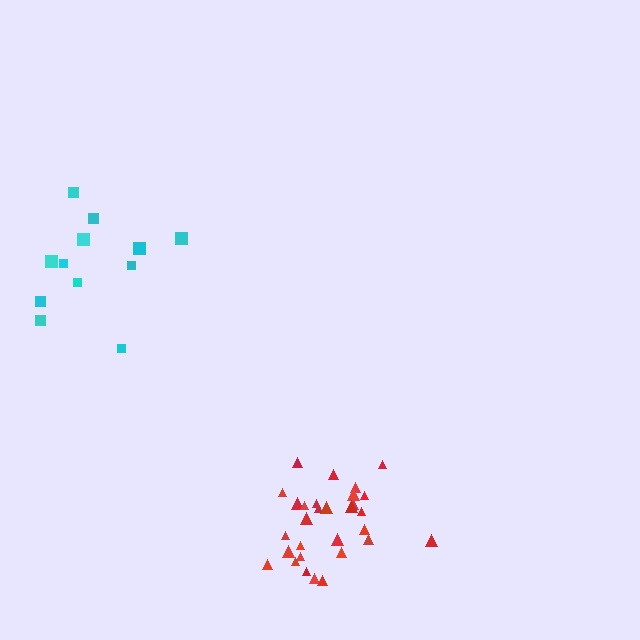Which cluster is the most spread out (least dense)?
Cyan.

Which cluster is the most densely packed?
Red.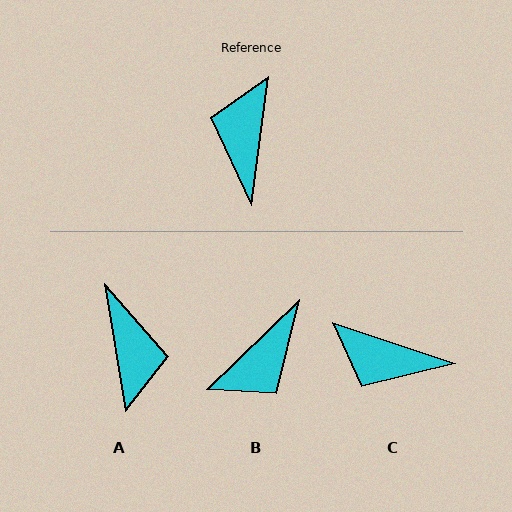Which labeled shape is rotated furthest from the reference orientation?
A, about 164 degrees away.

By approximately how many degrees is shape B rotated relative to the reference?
Approximately 141 degrees counter-clockwise.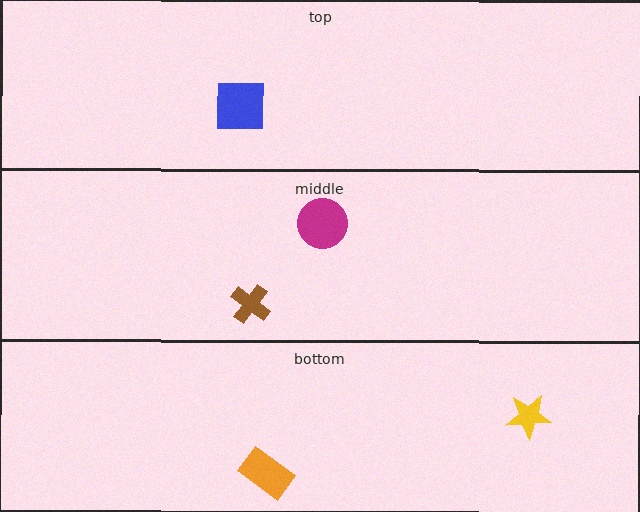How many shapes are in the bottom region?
2.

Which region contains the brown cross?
The middle region.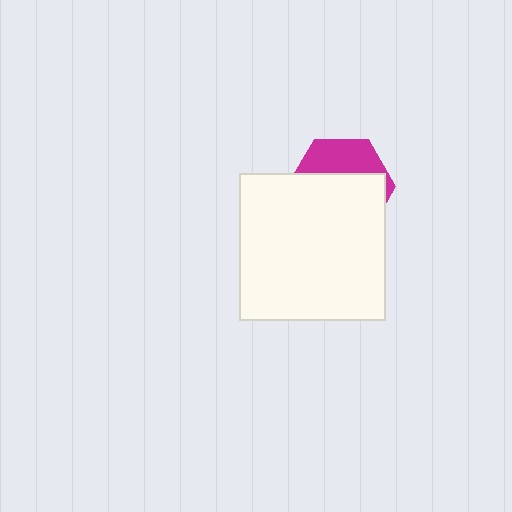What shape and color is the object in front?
The object in front is a white square.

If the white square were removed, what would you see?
You would see the complete magenta hexagon.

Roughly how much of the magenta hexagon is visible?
A small part of it is visible (roughly 35%).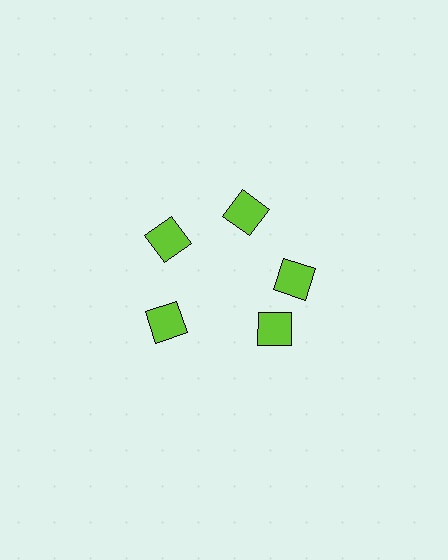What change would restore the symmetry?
The symmetry would be restored by rotating it back into even spacing with its neighbors so that all 5 squares sit at equal angles and equal distance from the center.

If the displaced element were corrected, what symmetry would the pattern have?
It would have 5-fold rotational symmetry — the pattern would map onto itself every 72 degrees.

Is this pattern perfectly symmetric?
No. The 5 lime squares are arranged in a ring, but one element near the 5 o'clock position is rotated out of alignment along the ring, breaking the 5-fold rotational symmetry.